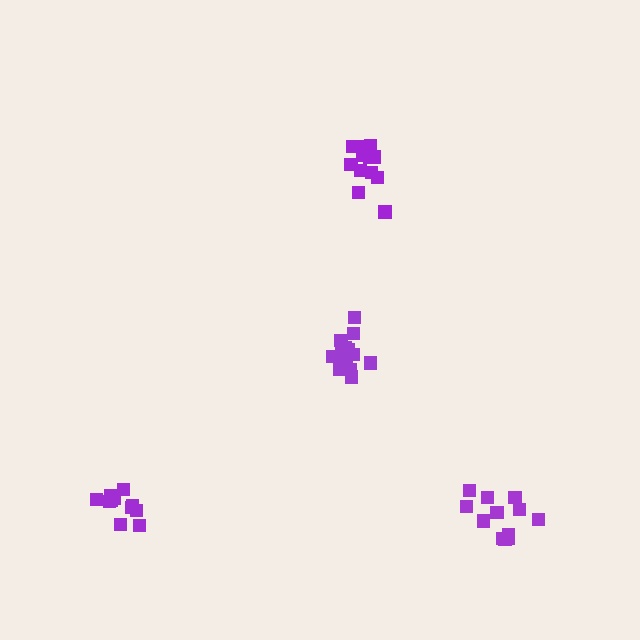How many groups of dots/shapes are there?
There are 4 groups.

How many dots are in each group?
Group 1: 15 dots, Group 2: 13 dots, Group 3: 12 dots, Group 4: 11 dots (51 total).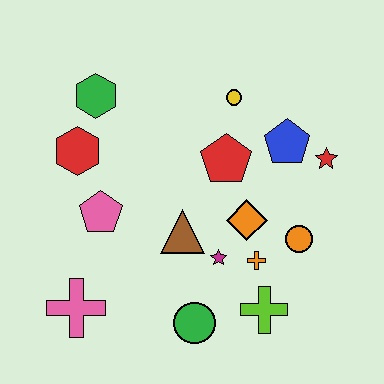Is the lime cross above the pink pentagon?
No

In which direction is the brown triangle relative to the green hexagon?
The brown triangle is below the green hexagon.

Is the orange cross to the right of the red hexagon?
Yes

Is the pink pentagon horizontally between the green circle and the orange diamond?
No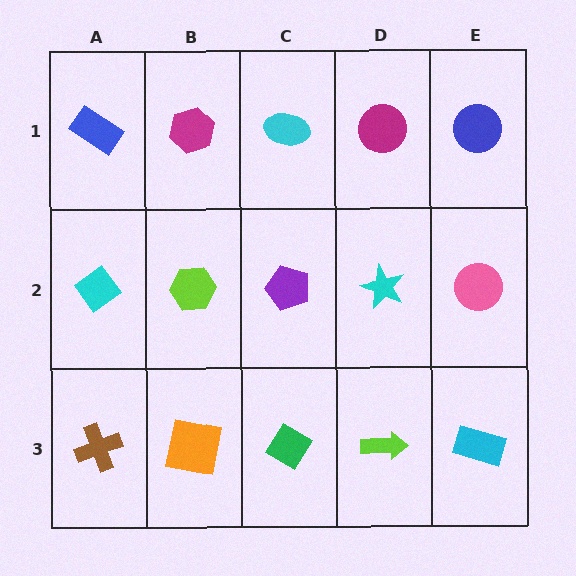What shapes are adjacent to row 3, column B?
A lime hexagon (row 2, column B), a brown cross (row 3, column A), a green diamond (row 3, column C).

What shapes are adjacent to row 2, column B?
A magenta hexagon (row 1, column B), an orange square (row 3, column B), a cyan diamond (row 2, column A), a purple pentagon (row 2, column C).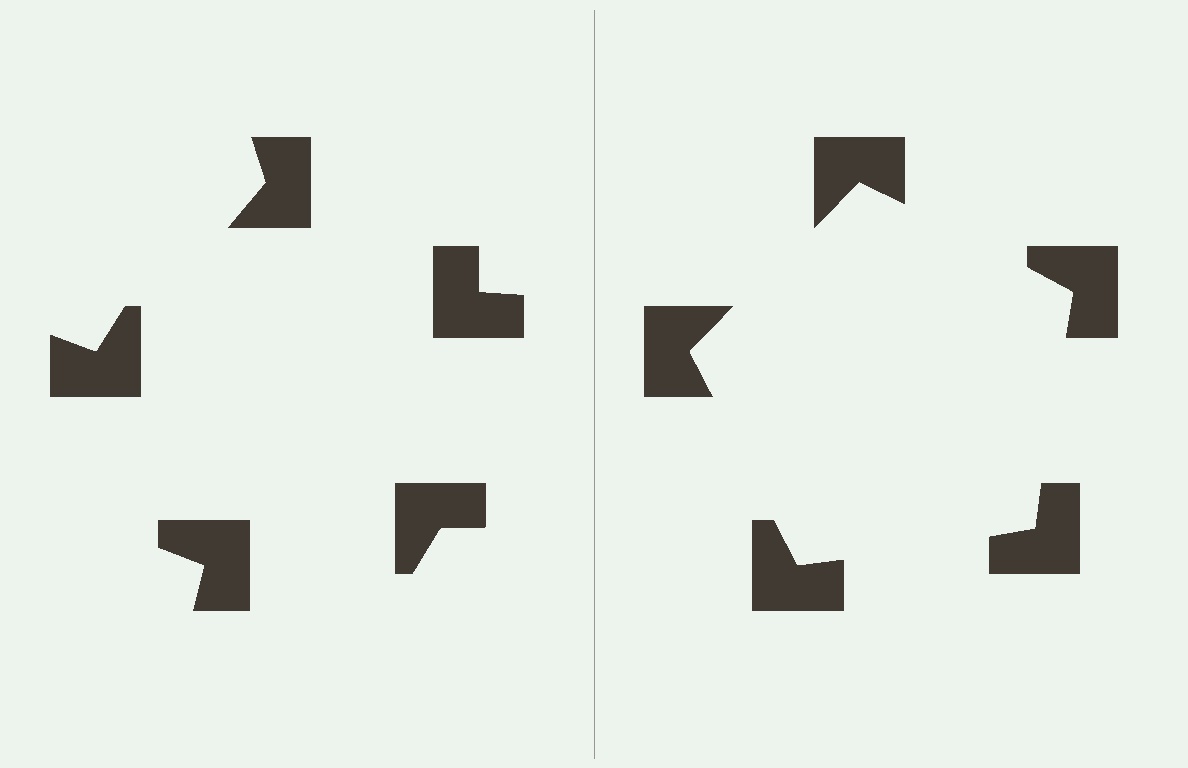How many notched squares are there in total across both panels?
10 — 5 on each side.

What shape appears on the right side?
An illusory pentagon.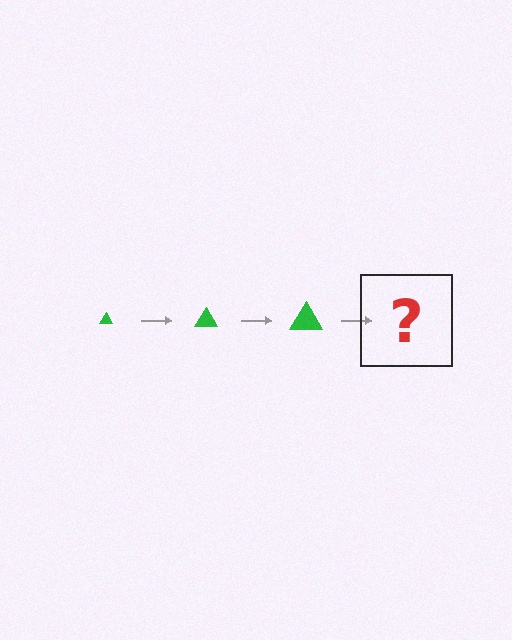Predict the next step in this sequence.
The next step is a green triangle, larger than the previous one.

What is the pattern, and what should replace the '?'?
The pattern is that the triangle gets progressively larger each step. The '?' should be a green triangle, larger than the previous one.